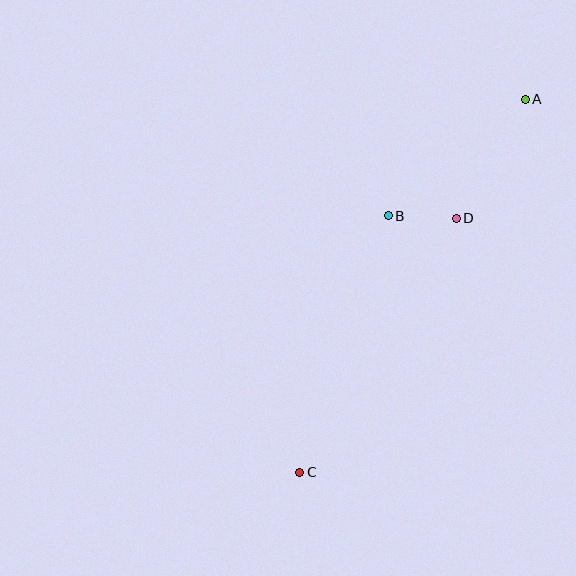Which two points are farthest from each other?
Points A and C are farthest from each other.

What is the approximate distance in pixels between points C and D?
The distance between C and D is approximately 298 pixels.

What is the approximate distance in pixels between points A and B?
The distance between A and B is approximately 180 pixels.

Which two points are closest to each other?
Points B and D are closest to each other.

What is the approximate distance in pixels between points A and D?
The distance between A and D is approximately 138 pixels.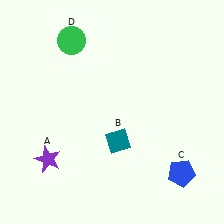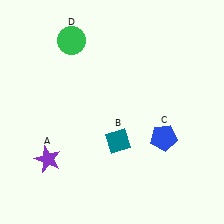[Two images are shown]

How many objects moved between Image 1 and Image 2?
1 object moved between the two images.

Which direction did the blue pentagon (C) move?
The blue pentagon (C) moved up.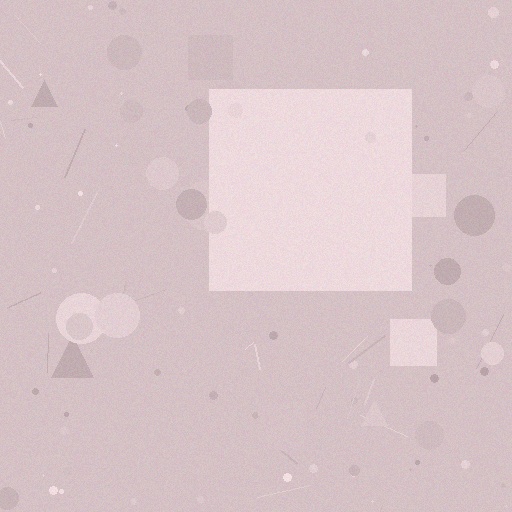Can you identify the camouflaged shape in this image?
The camouflaged shape is a square.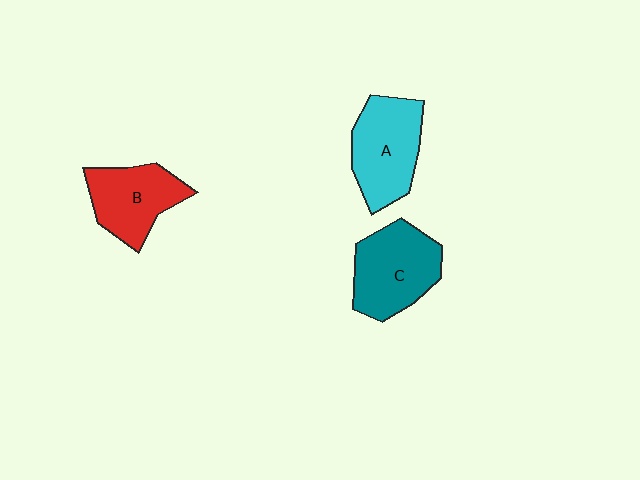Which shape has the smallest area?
Shape B (red).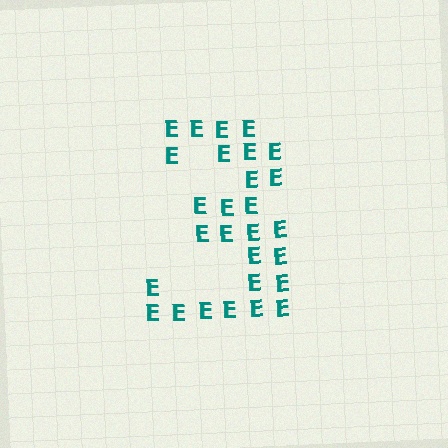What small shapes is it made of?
It is made of small letter E's.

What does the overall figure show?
The overall figure shows the digit 3.